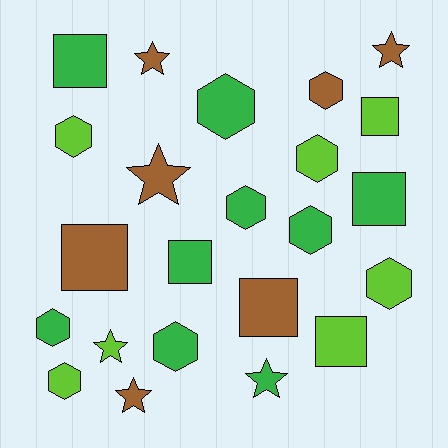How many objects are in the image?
There are 23 objects.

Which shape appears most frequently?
Hexagon, with 10 objects.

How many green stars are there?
There is 1 green star.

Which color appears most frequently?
Green, with 9 objects.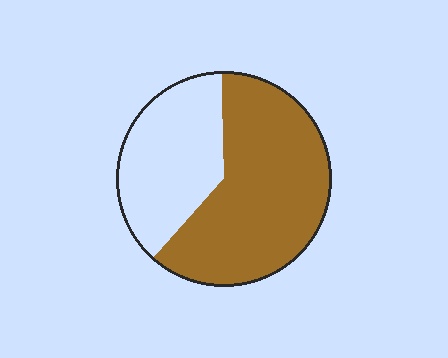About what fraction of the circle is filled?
About five eighths (5/8).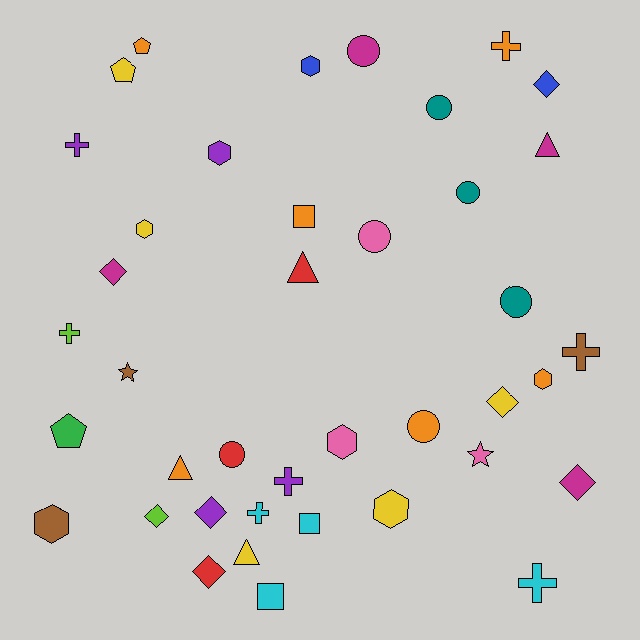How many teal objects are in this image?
There are 3 teal objects.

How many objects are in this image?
There are 40 objects.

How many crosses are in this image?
There are 7 crosses.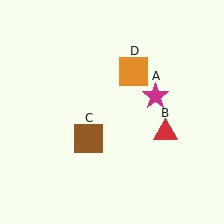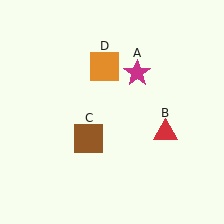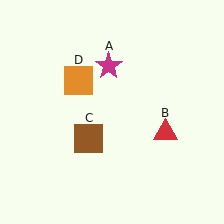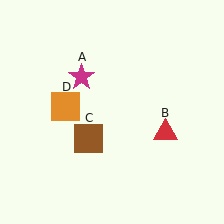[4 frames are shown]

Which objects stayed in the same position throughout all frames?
Red triangle (object B) and brown square (object C) remained stationary.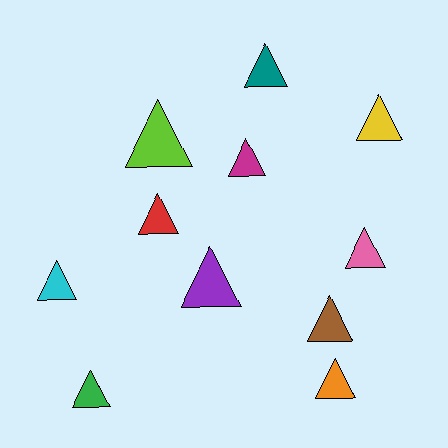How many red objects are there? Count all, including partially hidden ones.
There is 1 red object.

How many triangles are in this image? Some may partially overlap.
There are 11 triangles.